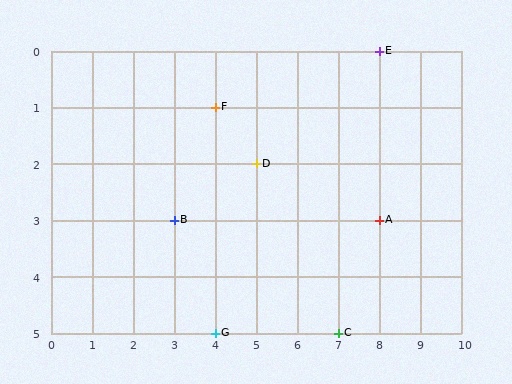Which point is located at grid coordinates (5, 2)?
Point D is at (5, 2).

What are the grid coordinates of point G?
Point G is at grid coordinates (4, 5).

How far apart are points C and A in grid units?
Points C and A are 1 column and 2 rows apart (about 2.2 grid units diagonally).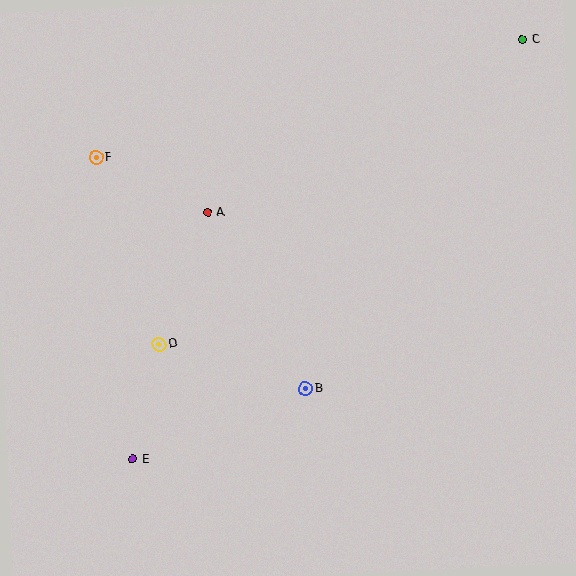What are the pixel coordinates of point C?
Point C is at (522, 39).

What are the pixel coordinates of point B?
Point B is at (305, 388).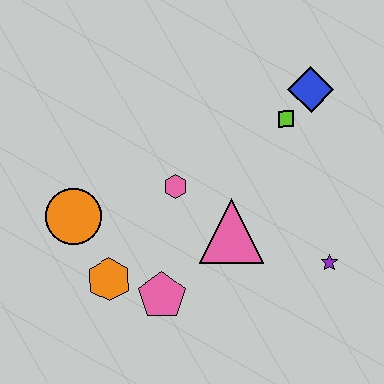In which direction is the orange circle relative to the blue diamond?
The orange circle is to the left of the blue diamond.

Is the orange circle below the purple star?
No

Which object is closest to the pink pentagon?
The orange hexagon is closest to the pink pentagon.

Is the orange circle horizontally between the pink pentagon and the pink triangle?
No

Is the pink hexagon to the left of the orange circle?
No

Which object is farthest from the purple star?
The orange circle is farthest from the purple star.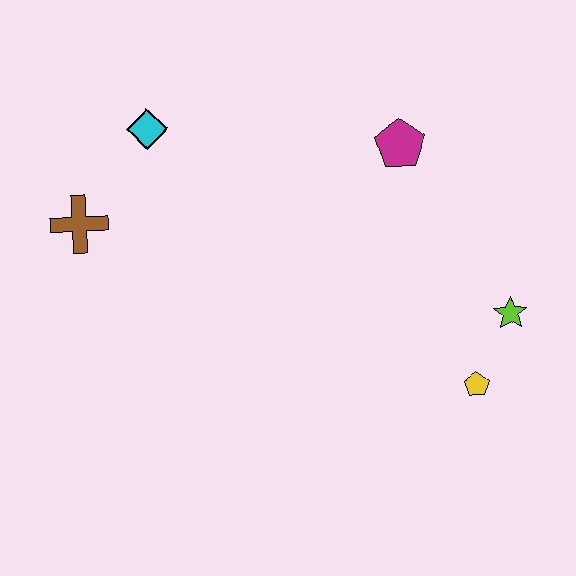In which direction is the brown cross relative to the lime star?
The brown cross is to the left of the lime star.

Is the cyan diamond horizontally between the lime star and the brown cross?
Yes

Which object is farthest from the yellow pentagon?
The brown cross is farthest from the yellow pentagon.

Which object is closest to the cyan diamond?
The brown cross is closest to the cyan diamond.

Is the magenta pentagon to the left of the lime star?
Yes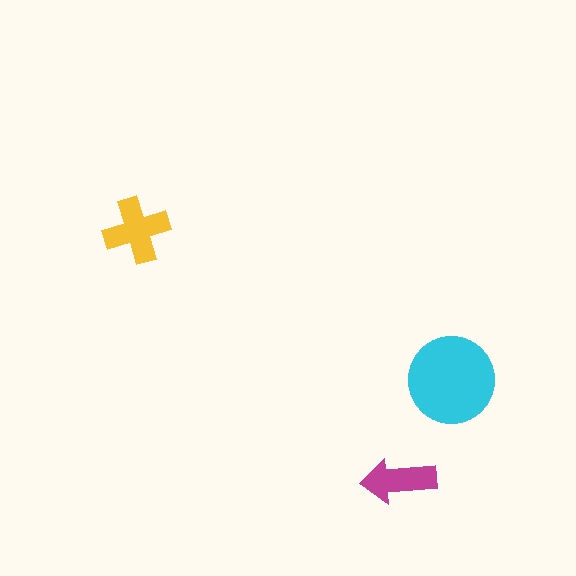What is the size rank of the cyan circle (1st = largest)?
1st.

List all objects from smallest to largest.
The magenta arrow, the yellow cross, the cyan circle.